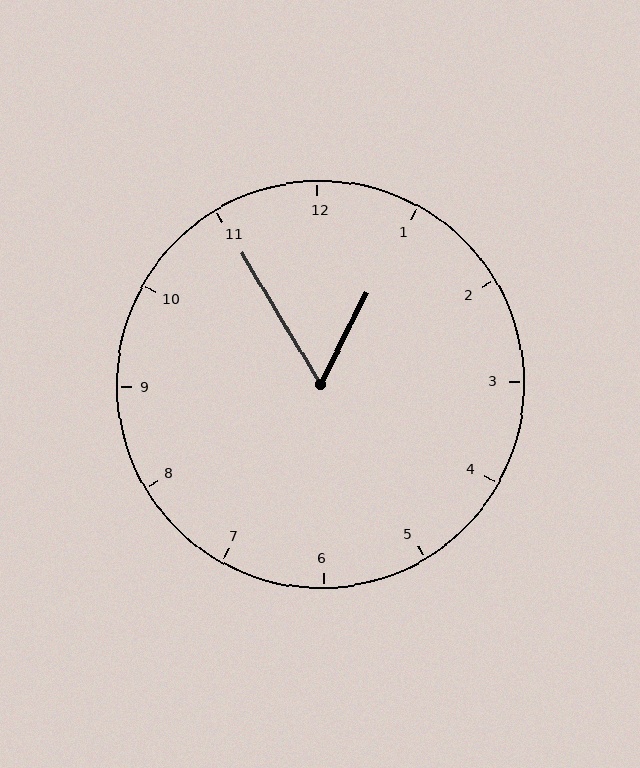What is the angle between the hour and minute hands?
Approximately 58 degrees.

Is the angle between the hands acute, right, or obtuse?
It is acute.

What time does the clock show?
12:55.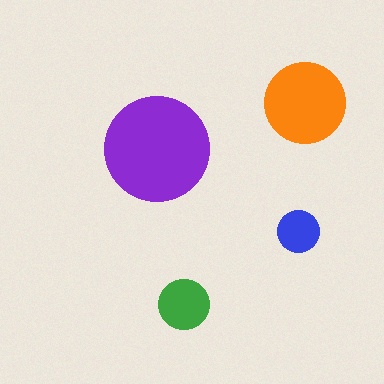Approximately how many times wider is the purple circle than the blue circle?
About 2.5 times wider.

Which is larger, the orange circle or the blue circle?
The orange one.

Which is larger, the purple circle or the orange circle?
The purple one.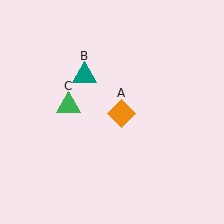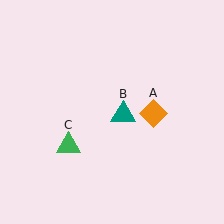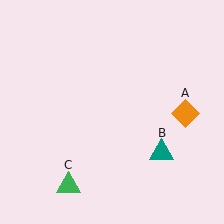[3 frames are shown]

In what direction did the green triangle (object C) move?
The green triangle (object C) moved down.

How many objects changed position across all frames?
3 objects changed position: orange diamond (object A), teal triangle (object B), green triangle (object C).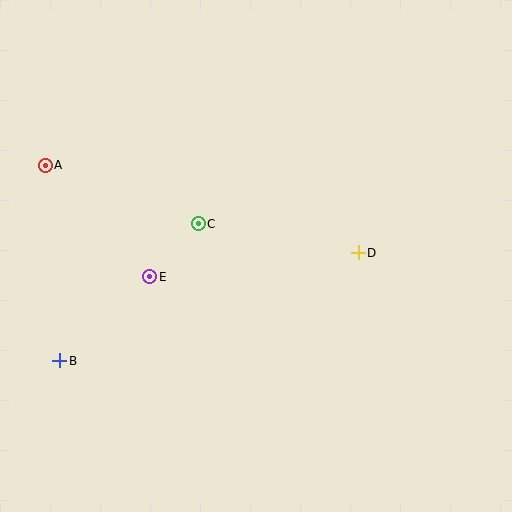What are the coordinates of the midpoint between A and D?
The midpoint between A and D is at (202, 209).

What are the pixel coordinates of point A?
Point A is at (45, 165).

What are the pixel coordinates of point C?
Point C is at (198, 224).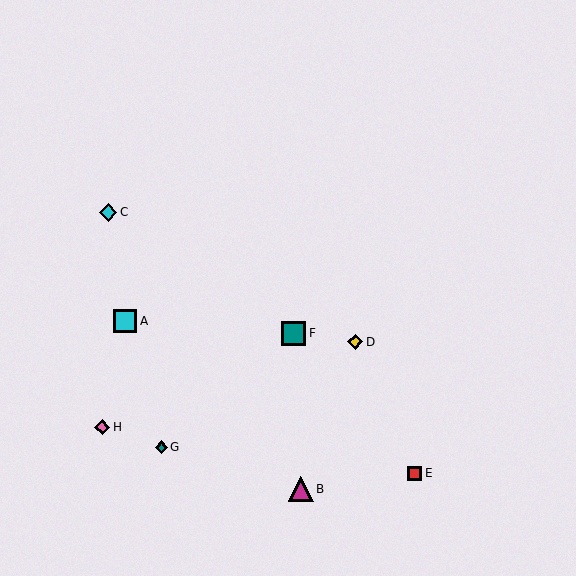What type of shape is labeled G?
Shape G is a teal diamond.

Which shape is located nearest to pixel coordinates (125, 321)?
The cyan square (labeled A) at (125, 321) is nearest to that location.